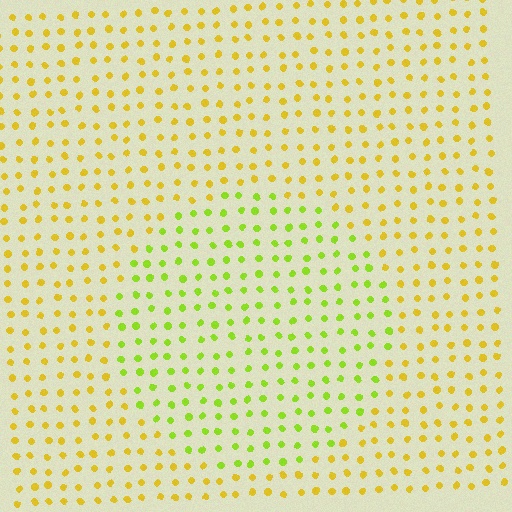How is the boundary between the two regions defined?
The boundary is defined purely by a slight shift in hue (about 37 degrees). Spacing, size, and orientation are identical on both sides.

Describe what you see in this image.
The image is filled with small yellow elements in a uniform arrangement. A circle-shaped region is visible where the elements are tinted to a slightly different hue, forming a subtle color boundary.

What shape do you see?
I see a circle.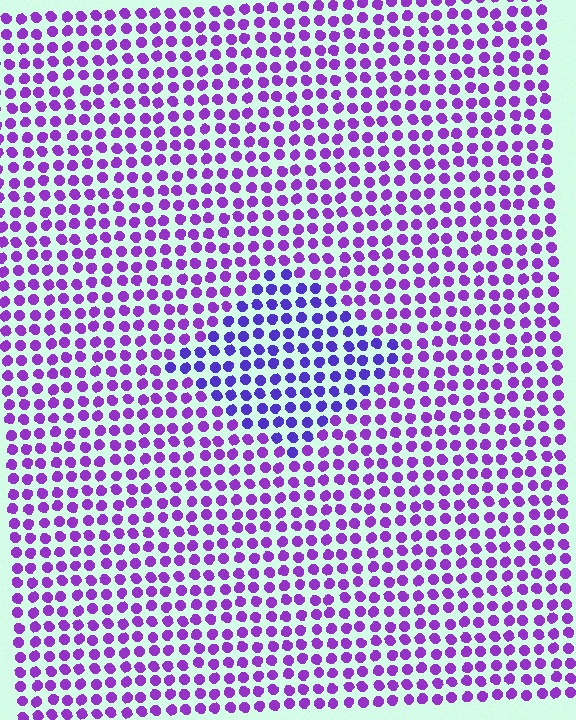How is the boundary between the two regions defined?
The boundary is defined purely by a slight shift in hue (about 28 degrees). Spacing, size, and orientation are identical on both sides.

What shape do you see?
I see a diamond.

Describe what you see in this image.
The image is filled with small purple elements in a uniform arrangement. A diamond-shaped region is visible where the elements are tinted to a slightly different hue, forming a subtle color boundary.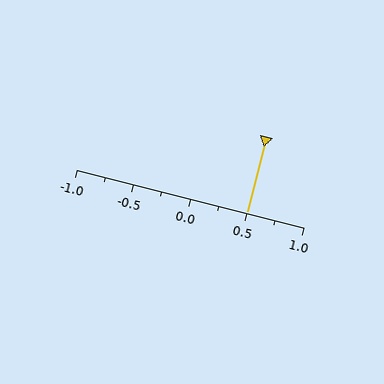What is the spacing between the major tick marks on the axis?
The major ticks are spaced 0.5 apart.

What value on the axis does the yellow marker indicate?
The marker indicates approximately 0.5.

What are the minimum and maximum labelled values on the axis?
The axis runs from -1.0 to 1.0.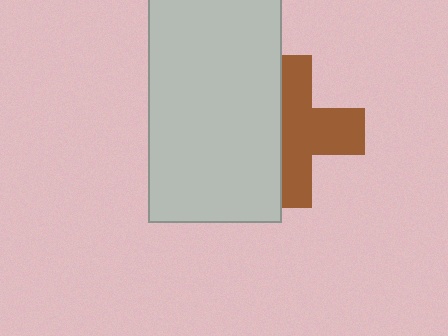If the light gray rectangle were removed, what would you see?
You would see the complete brown cross.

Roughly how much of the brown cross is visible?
About half of it is visible (roughly 59%).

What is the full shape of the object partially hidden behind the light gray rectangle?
The partially hidden object is a brown cross.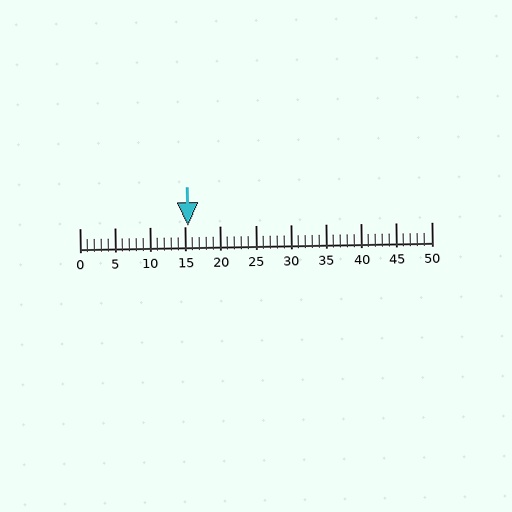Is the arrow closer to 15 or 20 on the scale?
The arrow is closer to 15.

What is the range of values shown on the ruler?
The ruler shows values from 0 to 50.